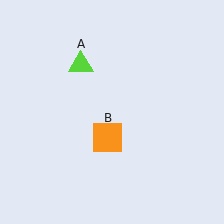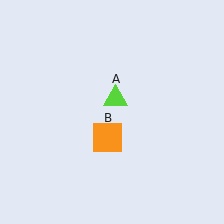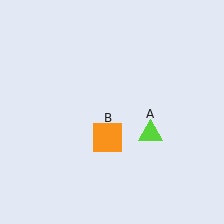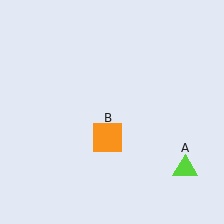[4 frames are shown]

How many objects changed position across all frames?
1 object changed position: lime triangle (object A).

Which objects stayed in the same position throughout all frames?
Orange square (object B) remained stationary.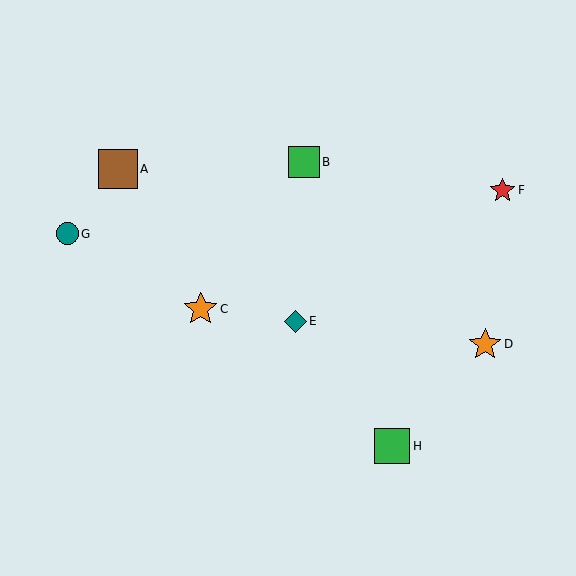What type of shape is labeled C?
Shape C is an orange star.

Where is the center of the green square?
The center of the green square is at (392, 446).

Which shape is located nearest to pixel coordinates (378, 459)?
The green square (labeled H) at (392, 446) is nearest to that location.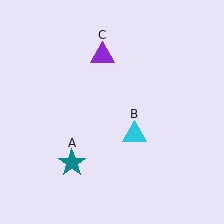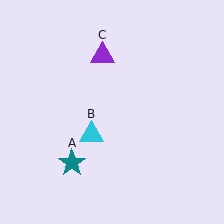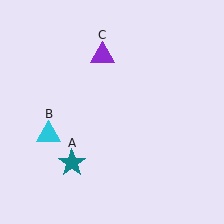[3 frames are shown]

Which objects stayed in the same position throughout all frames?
Teal star (object A) and purple triangle (object C) remained stationary.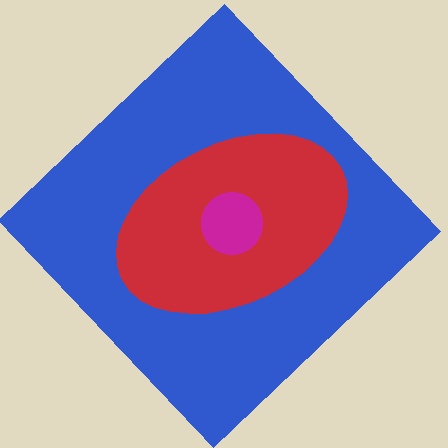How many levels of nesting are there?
3.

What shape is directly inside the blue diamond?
The red ellipse.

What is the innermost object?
The magenta circle.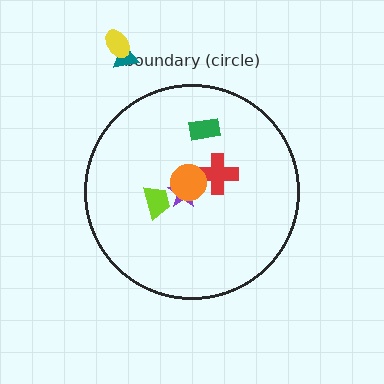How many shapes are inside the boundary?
5 inside, 2 outside.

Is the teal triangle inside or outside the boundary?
Outside.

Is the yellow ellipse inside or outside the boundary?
Outside.